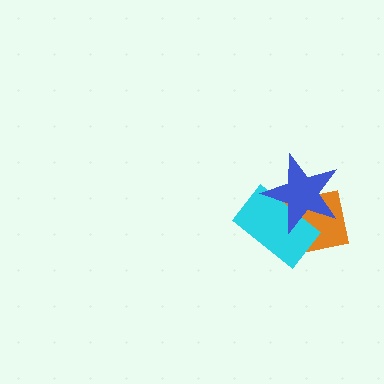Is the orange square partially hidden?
Yes, it is partially covered by another shape.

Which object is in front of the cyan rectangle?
The blue star is in front of the cyan rectangle.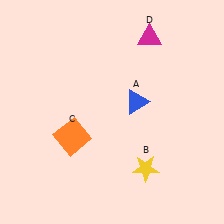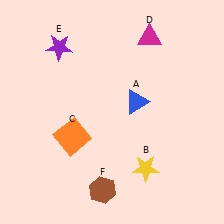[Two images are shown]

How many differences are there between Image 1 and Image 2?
There are 2 differences between the two images.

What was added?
A purple star (E), a brown hexagon (F) were added in Image 2.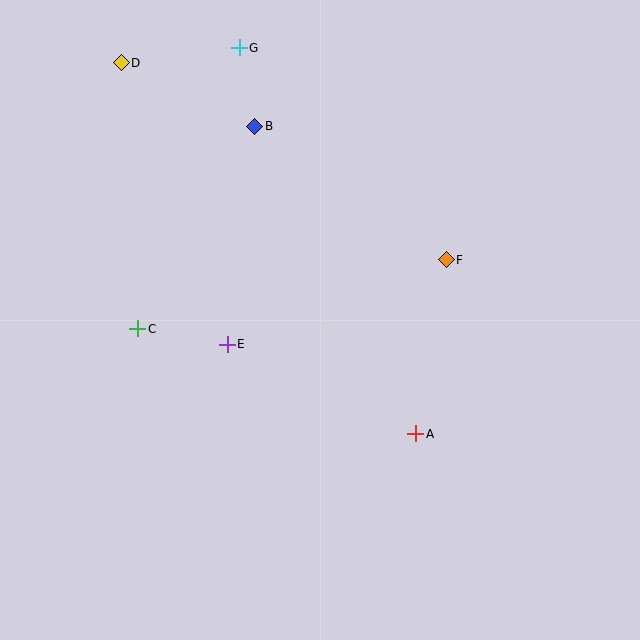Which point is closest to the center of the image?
Point E at (227, 344) is closest to the center.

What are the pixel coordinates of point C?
Point C is at (138, 329).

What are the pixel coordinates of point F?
Point F is at (446, 260).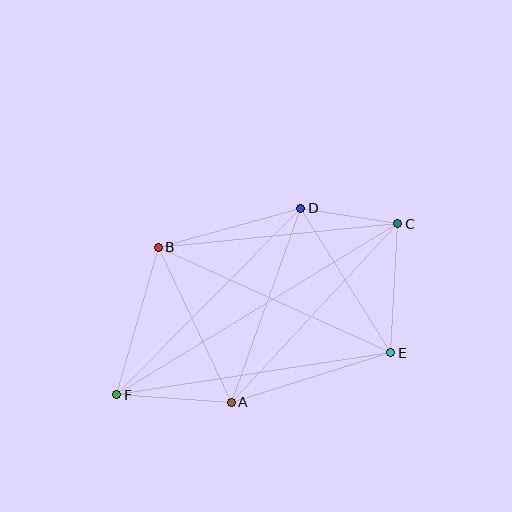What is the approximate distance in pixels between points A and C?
The distance between A and C is approximately 244 pixels.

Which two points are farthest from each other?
Points C and F are farthest from each other.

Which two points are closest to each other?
Points C and D are closest to each other.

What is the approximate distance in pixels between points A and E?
The distance between A and E is approximately 167 pixels.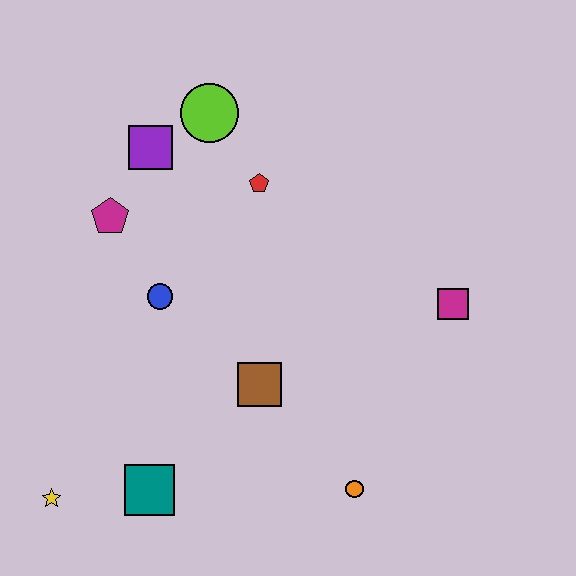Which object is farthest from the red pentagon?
The yellow star is farthest from the red pentagon.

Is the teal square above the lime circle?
No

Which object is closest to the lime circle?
The purple square is closest to the lime circle.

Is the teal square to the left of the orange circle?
Yes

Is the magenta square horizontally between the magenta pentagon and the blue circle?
No